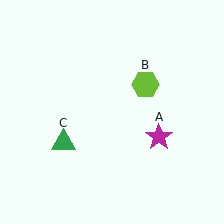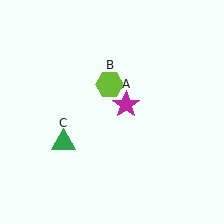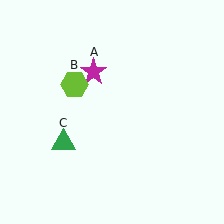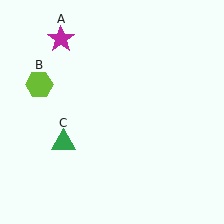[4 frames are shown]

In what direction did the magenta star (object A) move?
The magenta star (object A) moved up and to the left.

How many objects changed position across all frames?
2 objects changed position: magenta star (object A), lime hexagon (object B).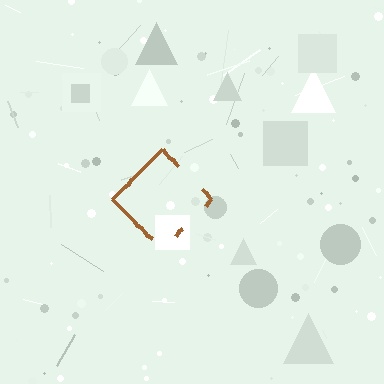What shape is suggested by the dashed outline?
The dashed outline suggests a diamond.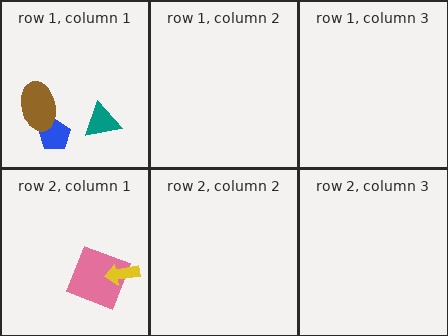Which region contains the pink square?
The row 2, column 1 region.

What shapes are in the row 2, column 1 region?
The magenta circle, the pink square, the yellow arrow.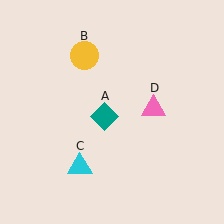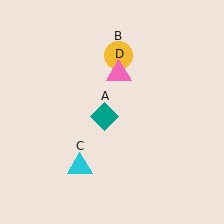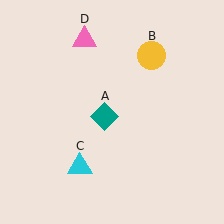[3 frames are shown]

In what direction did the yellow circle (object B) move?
The yellow circle (object B) moved right.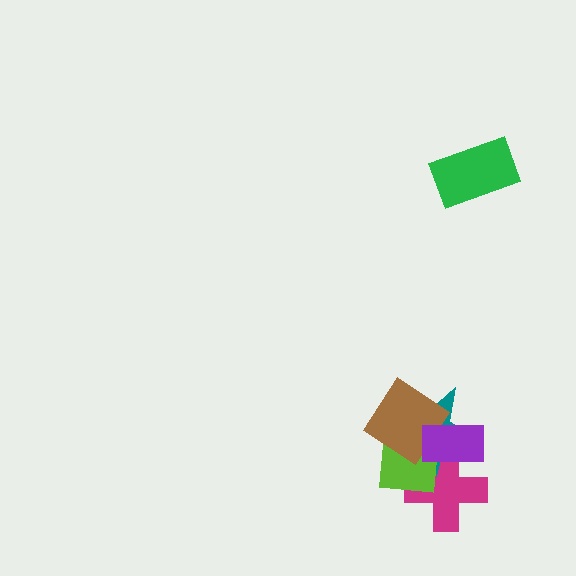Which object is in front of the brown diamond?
The purple rectangle is in front of the brown diamond.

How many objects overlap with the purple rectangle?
4 objects overlap with the purple rectangle.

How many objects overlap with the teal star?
4 objects overlap with the teal star.